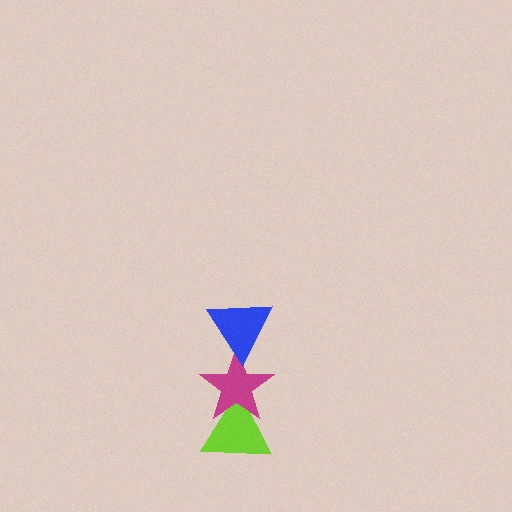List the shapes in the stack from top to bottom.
From top to bottom: the blue triangle, the magenta star, the lime triangle.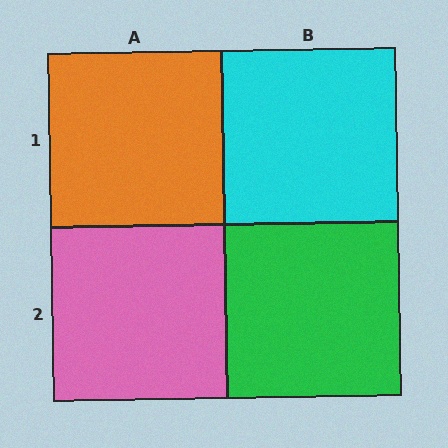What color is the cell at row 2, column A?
Pink.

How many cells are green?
1 cell is green.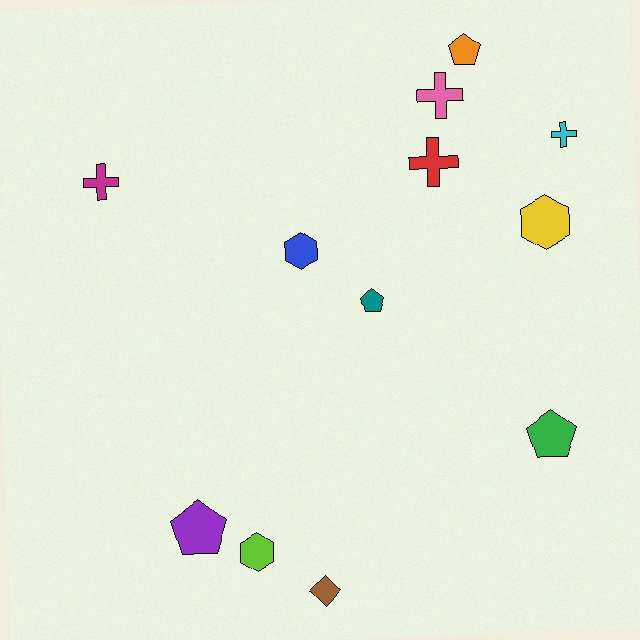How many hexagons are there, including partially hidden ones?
There are 3 hexagons.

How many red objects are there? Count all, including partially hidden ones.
There is 1 red object.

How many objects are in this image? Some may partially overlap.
There are 12 objects.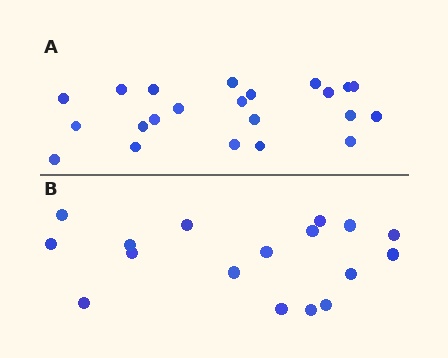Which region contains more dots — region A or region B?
Region A (the top region) has more dots.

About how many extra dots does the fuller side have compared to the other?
Region A has about 5 more dots than region B.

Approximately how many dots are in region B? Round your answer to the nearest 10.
About 20 dots. (The exact count is 17, which rounds to 20.)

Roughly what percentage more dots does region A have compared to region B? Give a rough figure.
About 30% more.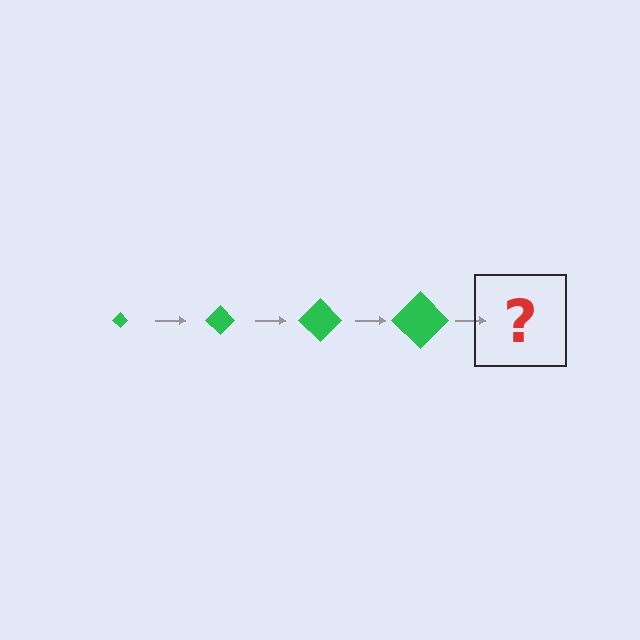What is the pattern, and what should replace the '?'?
The pattern is that the diamond gets progressively larger each step. The '?' should be a green diamond, larger than the previous one.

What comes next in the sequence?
The next element should be a green diamond, larger than the previous one.